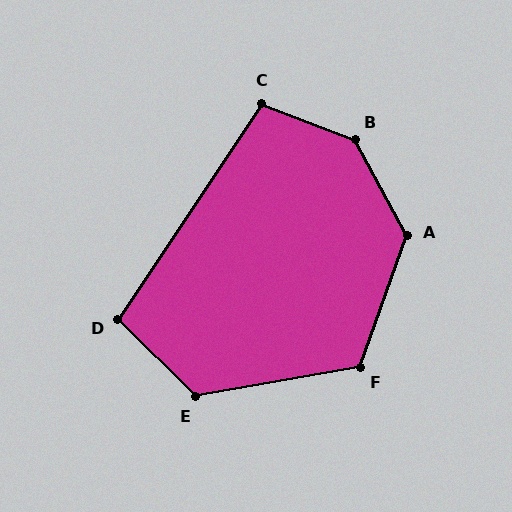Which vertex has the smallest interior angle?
D, at approximately 101 degrees.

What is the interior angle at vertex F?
Approximately 119 degrees (obtuse).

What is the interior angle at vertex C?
Approximately 102 degrees (obtuse).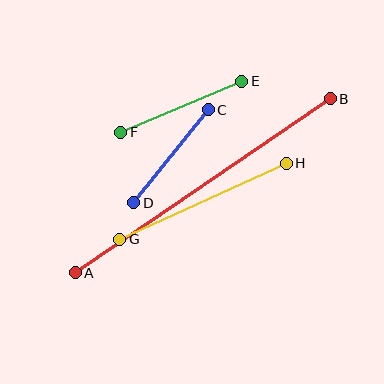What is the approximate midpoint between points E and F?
The midpoint is at approximately (181, 107) pixels.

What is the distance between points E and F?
The distance is approximately 131 pixels.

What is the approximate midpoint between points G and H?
The midpoint is at approximately (203, 201) pixels.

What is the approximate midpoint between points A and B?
The midpoint is at approximately (203, 186) pixels.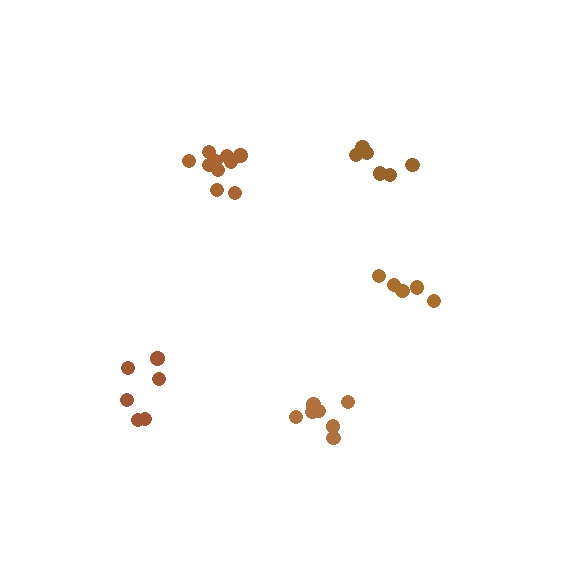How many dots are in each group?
Group 1: 8 dots, Group 2: 7 dots, Group 3: 10 dots, Group 4: 5 dots, Group 5: 6 dots (36 total).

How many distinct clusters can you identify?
There are 5 distinct clusters.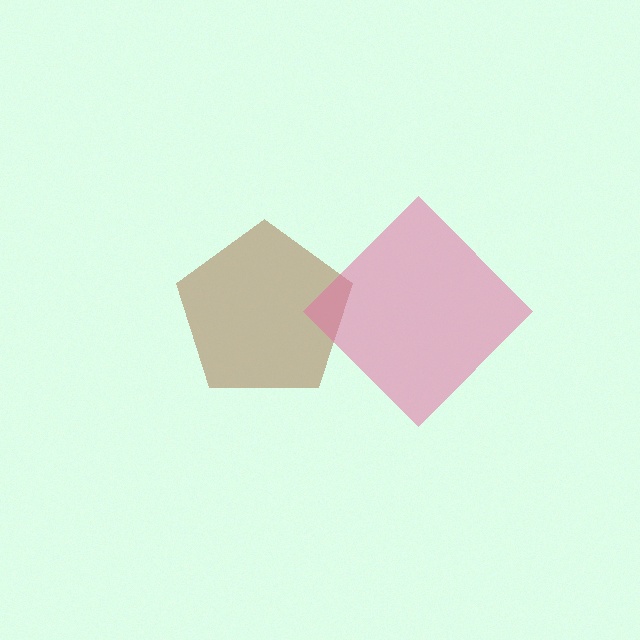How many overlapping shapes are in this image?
There are 2 overlapping shapes in the image.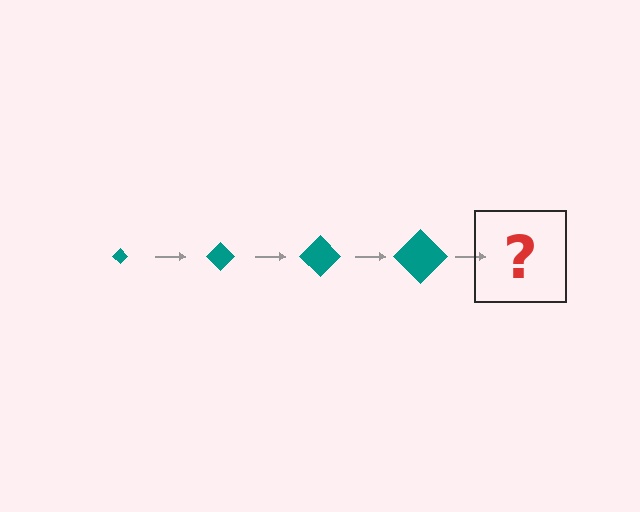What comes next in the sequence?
The next element should be a teal diamond, larger than the previous one.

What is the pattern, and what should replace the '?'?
The pattern is that the diamond gets progressively larger each step. The '?' should be a teal diamond, larger than the previous one.